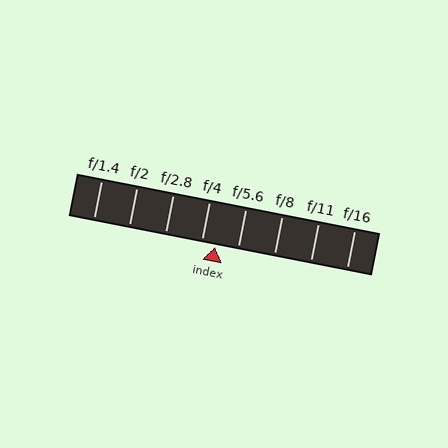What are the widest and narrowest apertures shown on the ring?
The widest aperture shown is f/1.4 and the narrowest is f/16.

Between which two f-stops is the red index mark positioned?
The index mark is between f/4 and f/5.6.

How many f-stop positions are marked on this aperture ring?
There are 8 f-stop positions marked.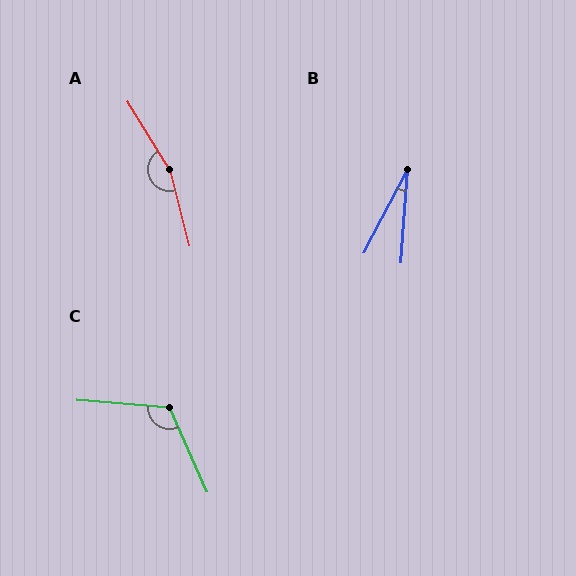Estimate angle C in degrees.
Approximately 119 degrees.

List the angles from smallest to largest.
B (24°), C (119°), A (163°).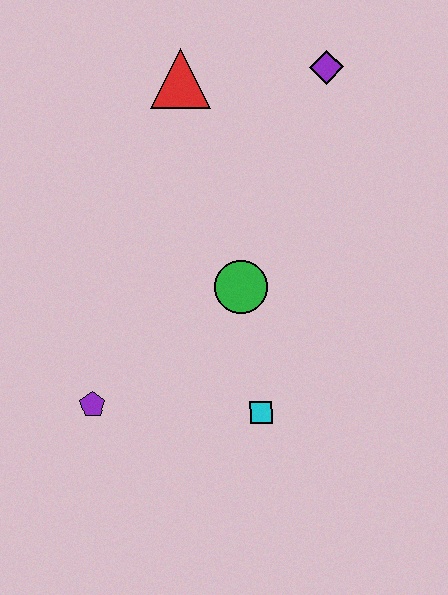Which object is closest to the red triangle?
The purple diamond is closest to the red triangle.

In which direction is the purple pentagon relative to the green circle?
The purple pentagon is to the left of the green circle.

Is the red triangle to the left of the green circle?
Yes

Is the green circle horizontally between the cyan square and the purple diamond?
No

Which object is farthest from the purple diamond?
The purple pentagon is farthest from the purple diamond.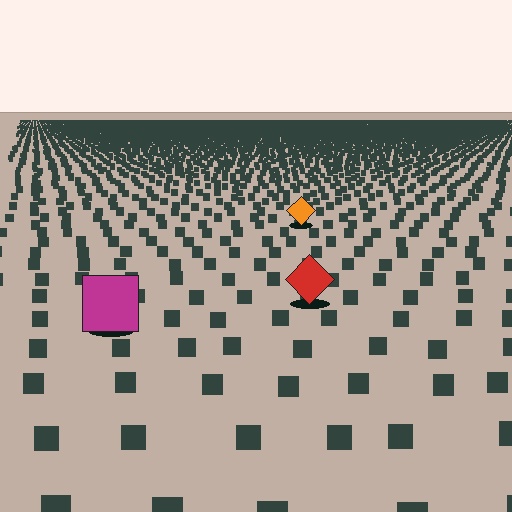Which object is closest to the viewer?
The magenta square is closest. The texture marks near it are larger and more spread out.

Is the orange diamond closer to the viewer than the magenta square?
No. The magenta square is closer — you can tell from the texture gradient: the ground texture is coarser near it.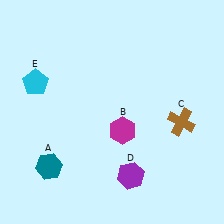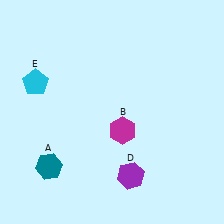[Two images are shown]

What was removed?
The brown cross (C) was removed in Image 2.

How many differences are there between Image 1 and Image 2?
There is 1 difference between the two images.